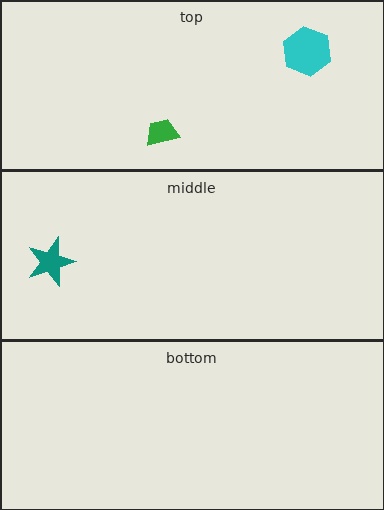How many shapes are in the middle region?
1.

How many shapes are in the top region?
2.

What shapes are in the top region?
The cyan hexagon, the green trapezoid.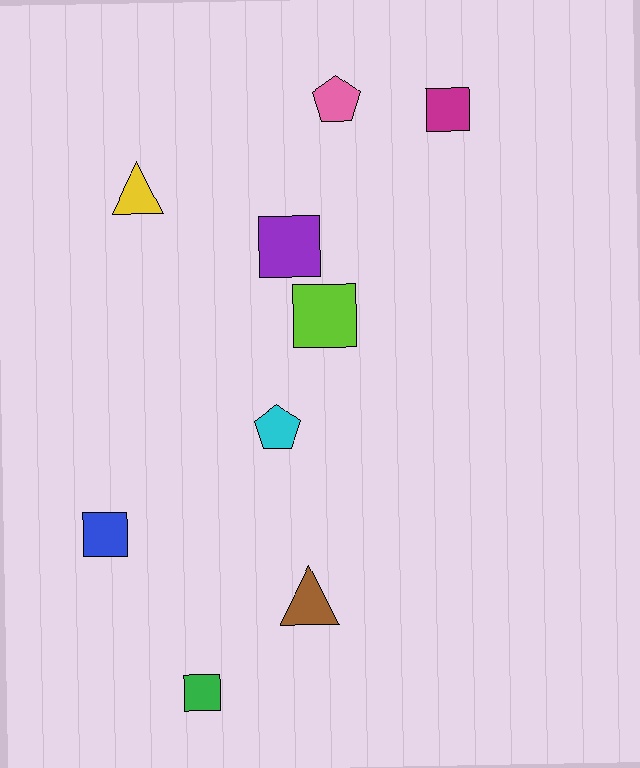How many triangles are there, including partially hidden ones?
There are 2 triangles.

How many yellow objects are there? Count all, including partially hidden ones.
There is 1 yellow object.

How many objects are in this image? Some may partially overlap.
There are 9 objects.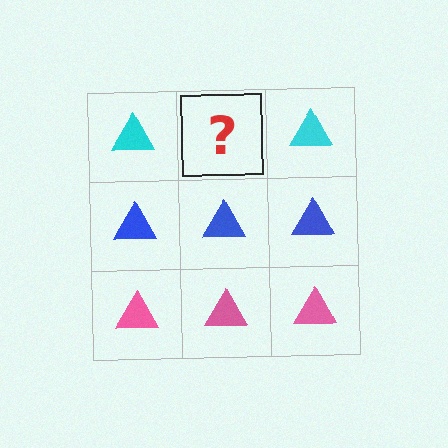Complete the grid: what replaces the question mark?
The question mark should be replaced with a cyan triangle.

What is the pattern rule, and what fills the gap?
The rule is that each row has a consistent color. The gap should be filled with a cyan triangle.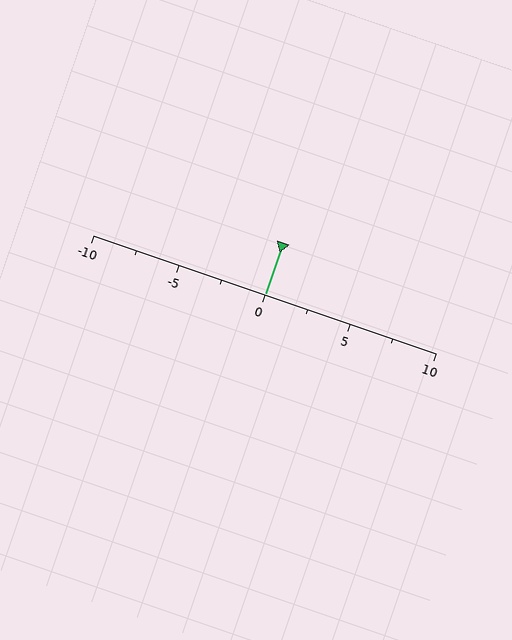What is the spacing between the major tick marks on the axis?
The major ticks are spaced 5 apart.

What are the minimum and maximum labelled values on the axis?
The axis runs from -10 to 10.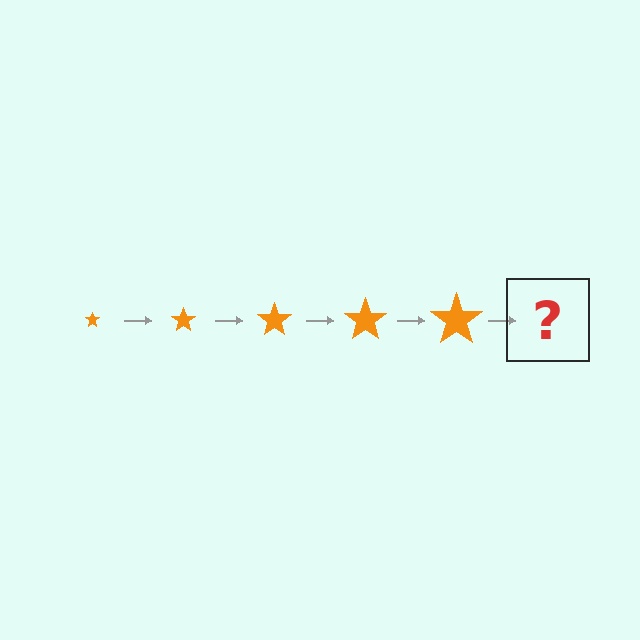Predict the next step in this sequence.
The next step is an orange star, larger than the previous one.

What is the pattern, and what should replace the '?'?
The pattern is that the star gets progressively larger each step. The '?' should be an orange star, larger than the previous one.